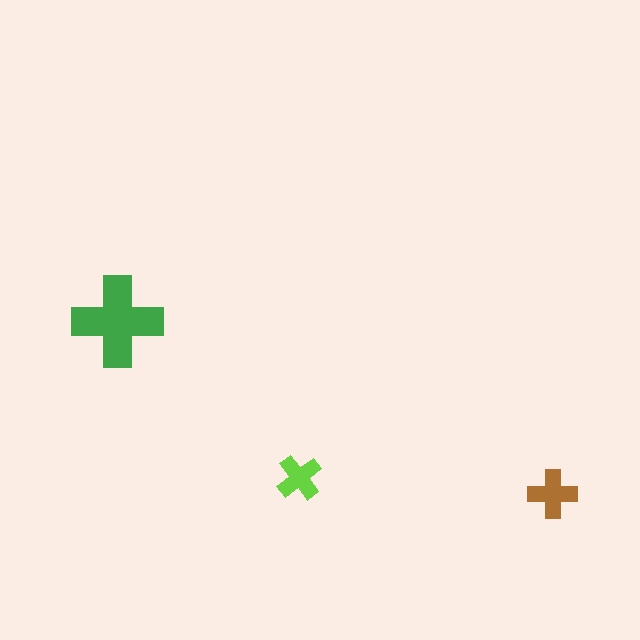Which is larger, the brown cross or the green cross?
The green one.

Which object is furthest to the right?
The brown cross is rightmost.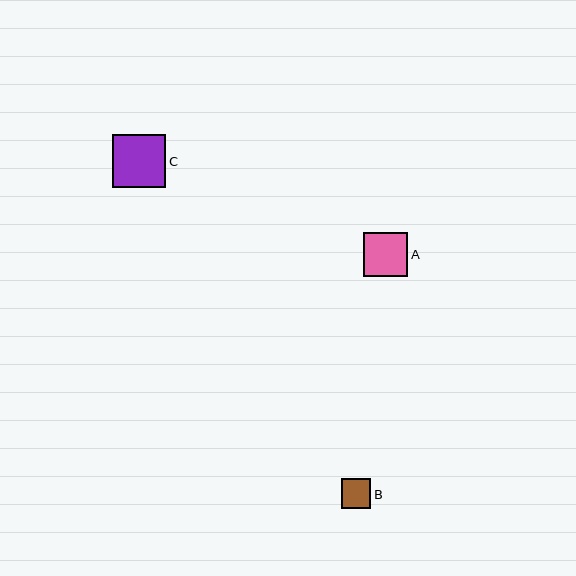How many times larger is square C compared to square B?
Square C is approximately 1.8 times the size of square B.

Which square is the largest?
Square C is the largest with a size of approximately 54 pixels.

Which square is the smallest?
Square B is the smallest with a size of approximately 30 pixels.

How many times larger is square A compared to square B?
Square A is approximately 1.5 times the size of square B.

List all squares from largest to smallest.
From largest to smallest: C, A, B.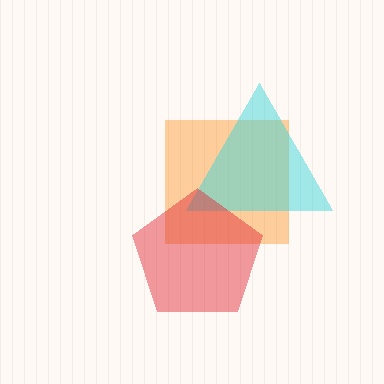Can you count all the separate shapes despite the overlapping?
Yes, there are 3 separate shapes.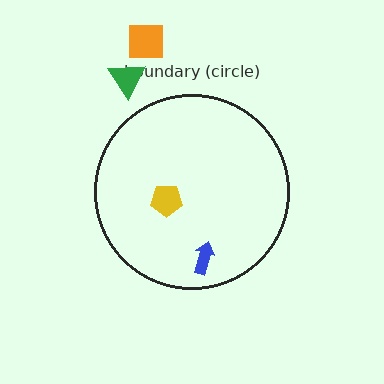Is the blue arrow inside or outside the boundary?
Inside.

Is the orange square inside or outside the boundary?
Outside.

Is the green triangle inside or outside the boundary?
Outside.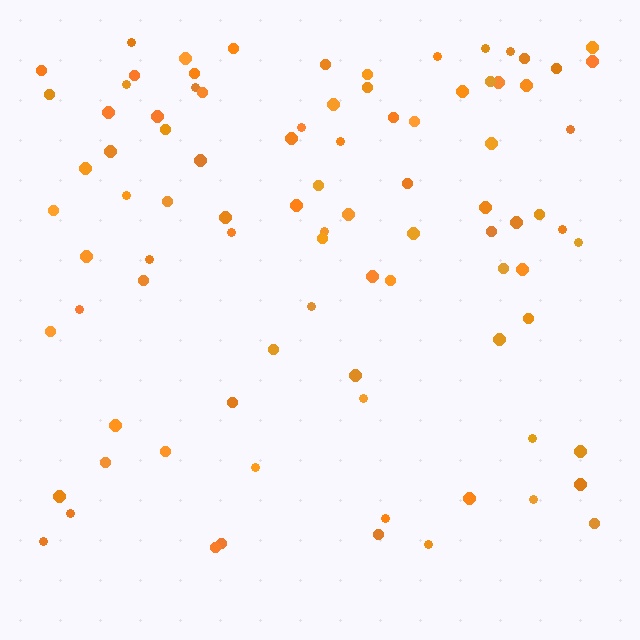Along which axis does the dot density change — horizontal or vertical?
Vertical.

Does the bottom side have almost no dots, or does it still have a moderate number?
Still a moderate number, just noticeably fewer than the top.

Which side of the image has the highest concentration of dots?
The top.